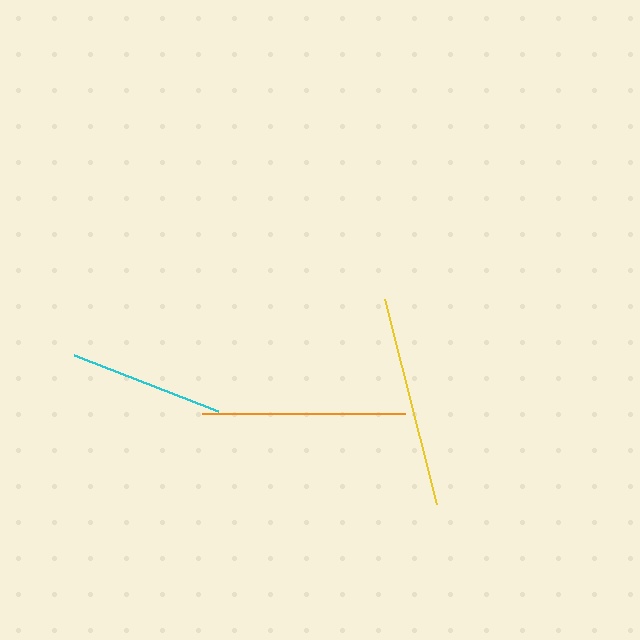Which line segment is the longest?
The yellow line is the longest at approximately 212 pixels.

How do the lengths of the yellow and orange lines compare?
The yellow and orange lines are approximately the same length.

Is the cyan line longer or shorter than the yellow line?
The yellow line is longer than the cyan line.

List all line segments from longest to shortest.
From longest to shortest: yellow, orange, cyan.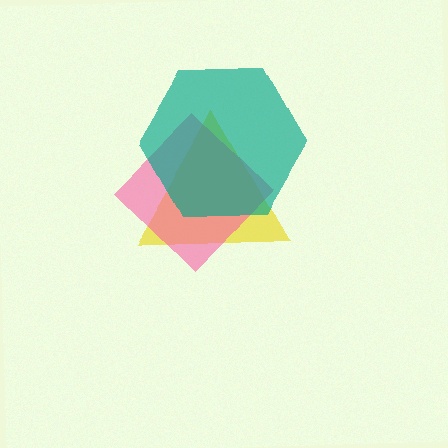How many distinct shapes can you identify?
There are 3 distinct shapes: a yellow triangle, a pink diamond, a teal hexagon.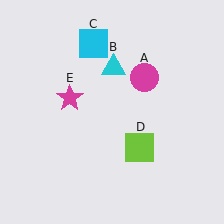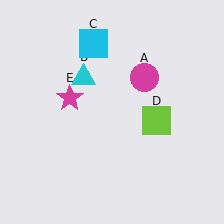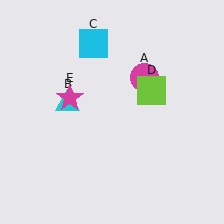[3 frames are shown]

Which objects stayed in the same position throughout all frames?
Magenta circle (object A) and cyan square (object C) and magenta star (object E) remained stationary.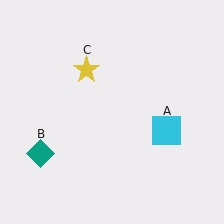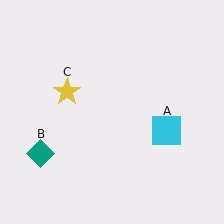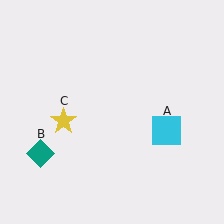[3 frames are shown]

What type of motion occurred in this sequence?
The yellow star (object C) rotated counterclockwise around the center of the scene.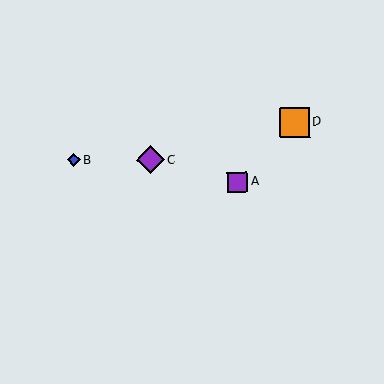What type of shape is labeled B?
Shape B is a blue diamond.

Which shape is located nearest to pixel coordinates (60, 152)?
The blue diamond (labeled B) at (74, 160) is nearest to that location.